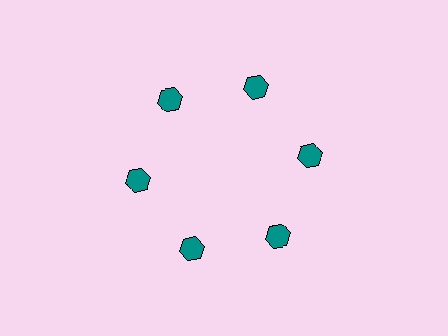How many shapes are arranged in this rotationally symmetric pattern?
There are 6 shapes, arranged in 6 groups of 1.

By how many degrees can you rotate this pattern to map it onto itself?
The pattern maps onto itself every 60 degrees of rotation.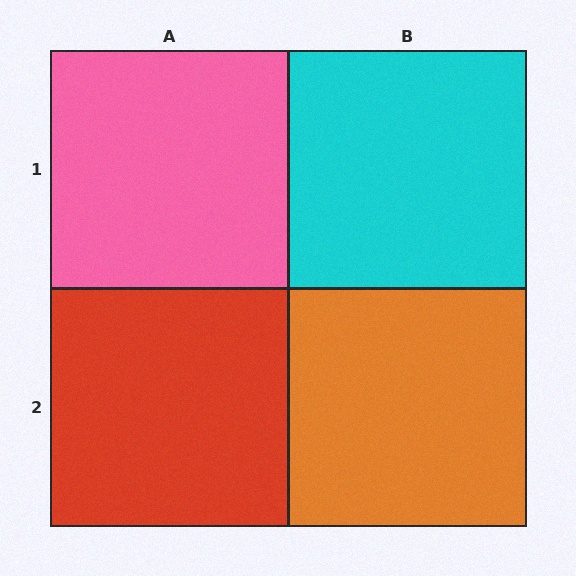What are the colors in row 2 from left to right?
Red, orange.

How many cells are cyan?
1 cell is cyan.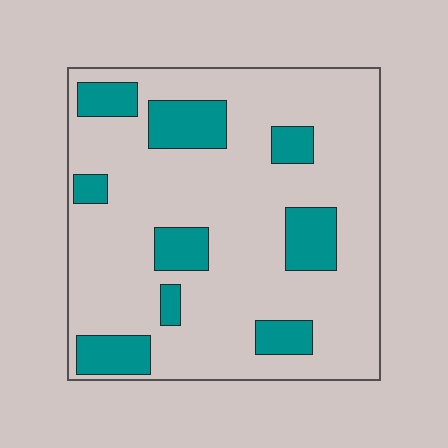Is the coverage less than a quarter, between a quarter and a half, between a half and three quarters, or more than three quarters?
Less than a quarter.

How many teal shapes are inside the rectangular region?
9.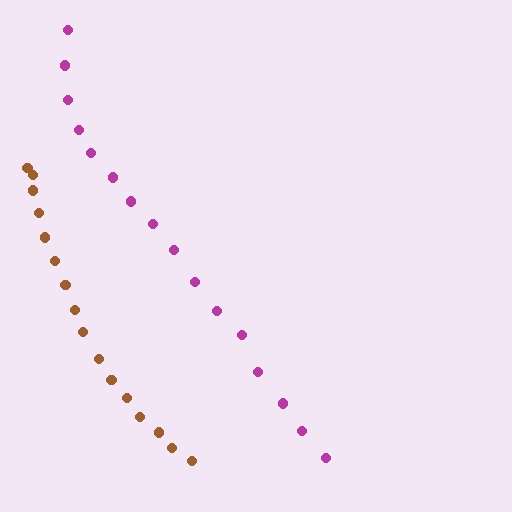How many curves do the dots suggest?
There are 2 distinct paths.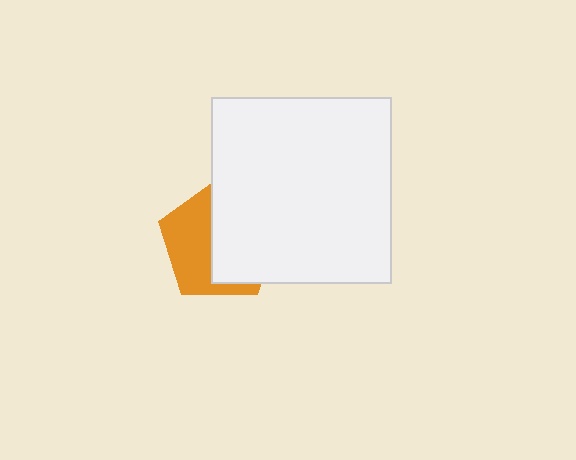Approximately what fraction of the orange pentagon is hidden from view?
Roughly 54% of the orange pentagon is hidden behind the white rectangle.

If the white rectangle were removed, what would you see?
You would see the complete orange pentagon.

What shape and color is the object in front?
The object in front is a white rectangle.